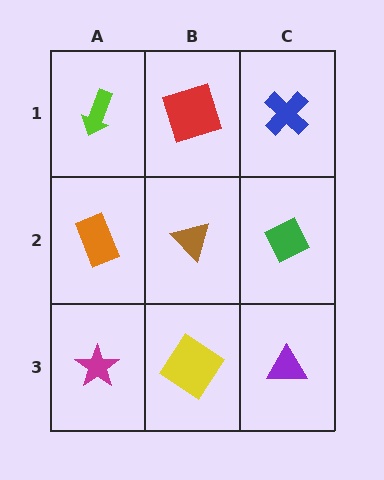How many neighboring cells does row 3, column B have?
3.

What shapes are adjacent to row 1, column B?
A brown triangle (row 2, column B), a lime arrow (row 1, column A), a blue cross (row 1, column C).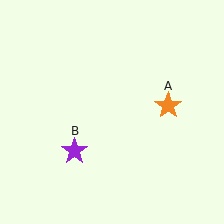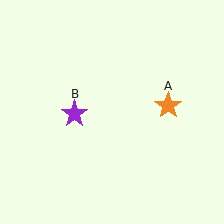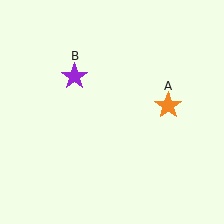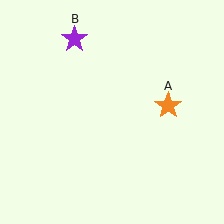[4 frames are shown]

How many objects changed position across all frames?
1 object changed position: purple star (object B).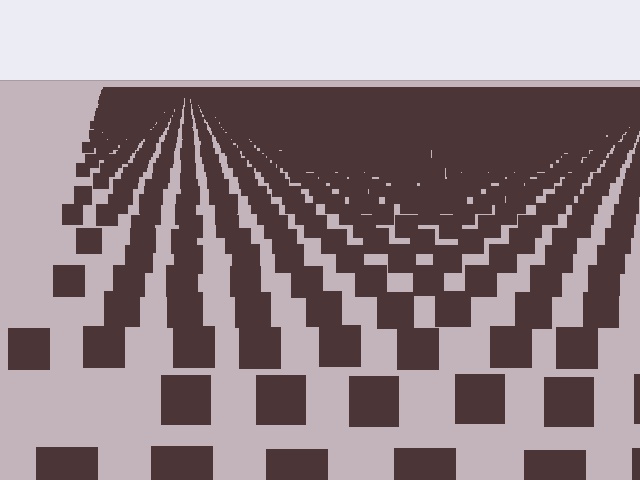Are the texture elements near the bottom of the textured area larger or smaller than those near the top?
Larger. Near the bottom, elements are closer to the viewer and appear at a bigger on-screen size.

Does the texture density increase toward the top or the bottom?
Density increases toward the top.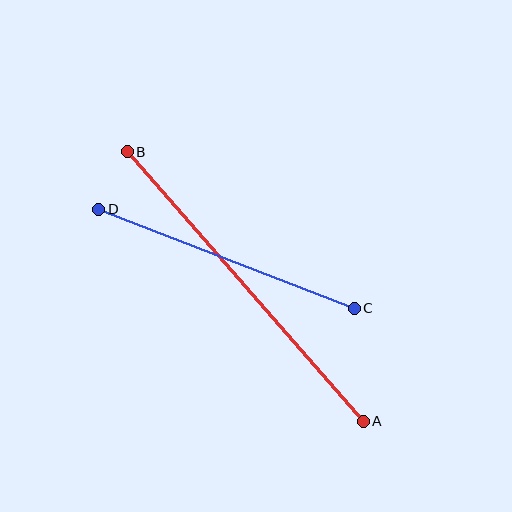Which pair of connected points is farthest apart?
Points A and B are farthest apart.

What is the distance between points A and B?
The distance is approximately 358 pixels.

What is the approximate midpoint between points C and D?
The midpoint is at approximately (226, 259) pixels.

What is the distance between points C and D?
The distance is approximately 274 pixels.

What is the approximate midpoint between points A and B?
The midpoint is at approximately (245, 286) pixels.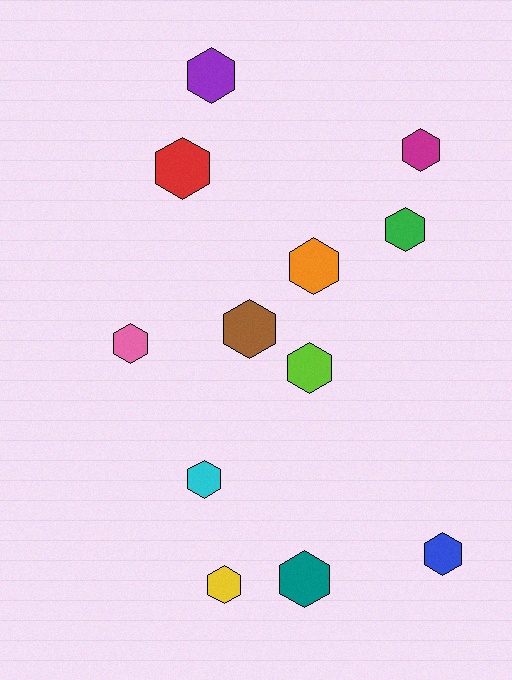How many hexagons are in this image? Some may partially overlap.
There are 12 hexagons.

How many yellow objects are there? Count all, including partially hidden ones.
There is 1 yellow object.